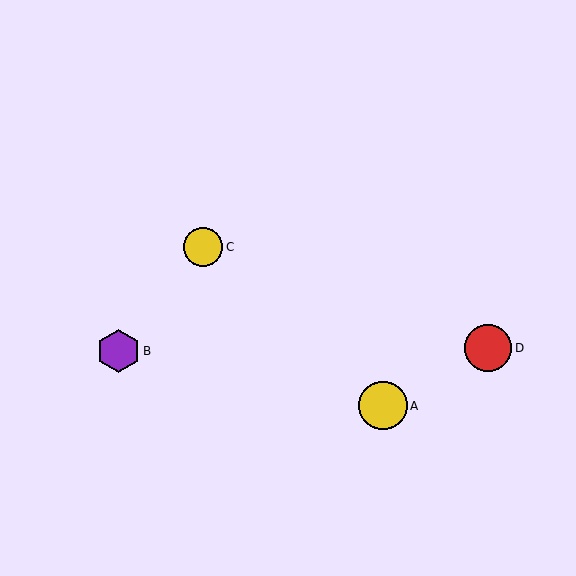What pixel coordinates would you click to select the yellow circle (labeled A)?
Click at (383, 406) to select the yellow circle A.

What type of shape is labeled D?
Shape D is a red circle.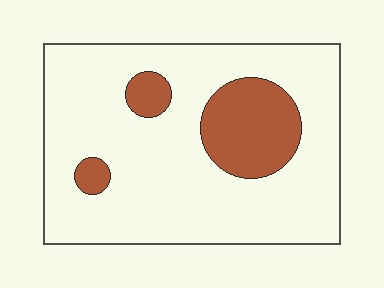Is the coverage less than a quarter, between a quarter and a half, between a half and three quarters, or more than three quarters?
Less than a quarter.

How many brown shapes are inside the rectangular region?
3.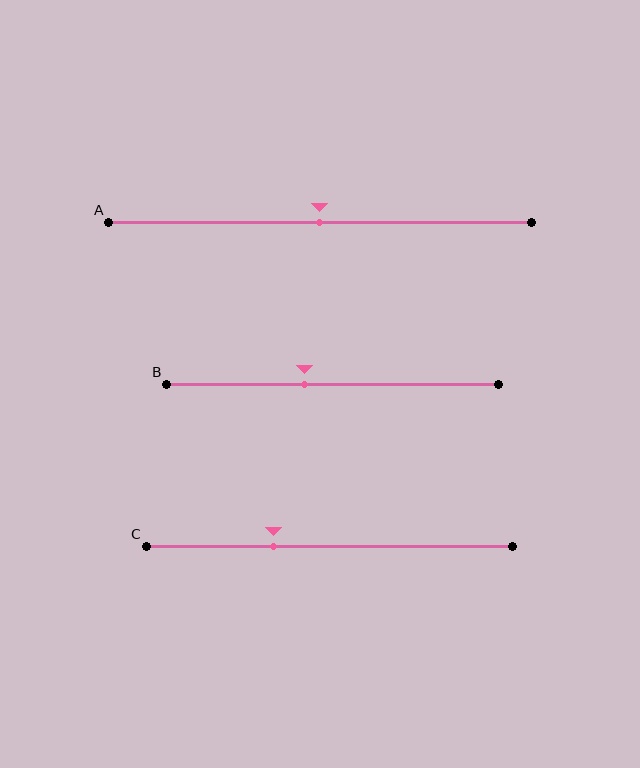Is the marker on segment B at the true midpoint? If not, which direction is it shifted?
No, the marker on segment B is shifted to the left by about 8% of the segment length.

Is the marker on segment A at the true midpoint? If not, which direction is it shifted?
Yes, the marker on segment A is at the true midpoint.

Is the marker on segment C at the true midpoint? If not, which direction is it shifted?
No, the marker on segment C is shifted to the left by about 15% of the segment length.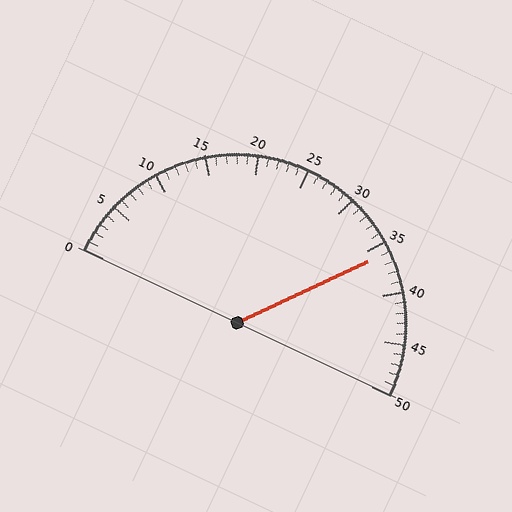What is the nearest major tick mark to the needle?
The nearest major tick mark is 35.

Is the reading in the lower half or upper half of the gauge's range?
The reading is in the upper half of the range (0 to 50).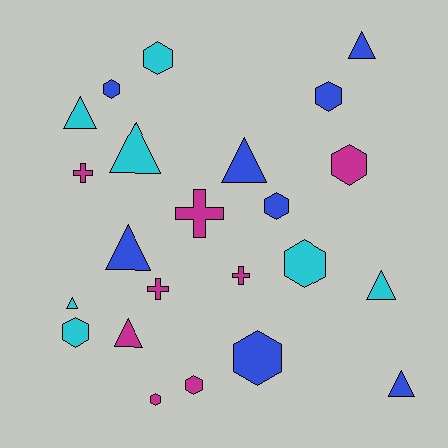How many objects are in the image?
There are 23 objects.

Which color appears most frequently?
Blue, with 8 objects.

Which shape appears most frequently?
Hexagon, with 10 objects.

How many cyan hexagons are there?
There are 3 cyan hexagons.